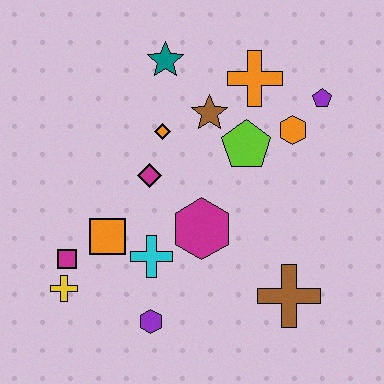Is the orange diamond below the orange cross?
Yes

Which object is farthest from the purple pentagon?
The yellow cross is farthest from the purple pentagon.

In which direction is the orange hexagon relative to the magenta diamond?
The orange hexagon is to the right of the magenta diamond.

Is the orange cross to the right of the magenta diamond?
Yes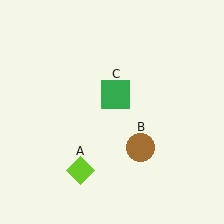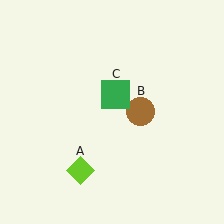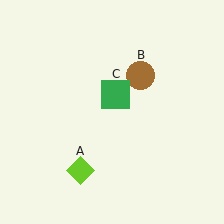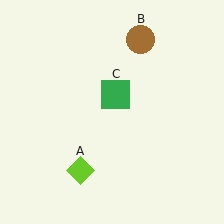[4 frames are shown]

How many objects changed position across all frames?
1 object changed position: brown circle (object B).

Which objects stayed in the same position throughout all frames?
Lime diamond (object A) and green square (object C) remained stationary.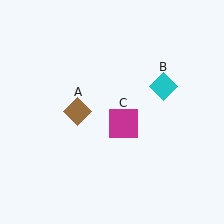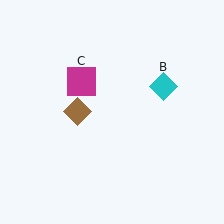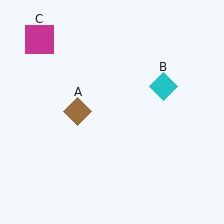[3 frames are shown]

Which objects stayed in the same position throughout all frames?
Brown diamond (object A) and cyan diamond (object B) remained stationary.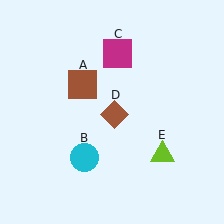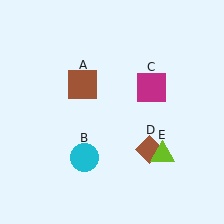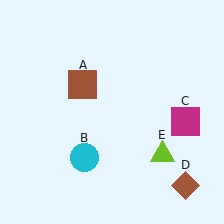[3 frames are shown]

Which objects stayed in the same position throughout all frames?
Brown square (object A) and cyan circle (object B) and lime triangle (object E) remained stationary.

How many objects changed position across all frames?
2 objects changed position: magenta square (object C), brown diamond (object D).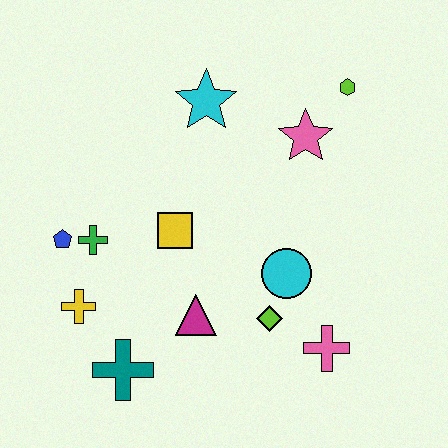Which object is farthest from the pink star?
The teal cross is farthest from the pink star.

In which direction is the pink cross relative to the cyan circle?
The pink cross is below the cyan circle.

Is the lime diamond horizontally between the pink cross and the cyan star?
Yes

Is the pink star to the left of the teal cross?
No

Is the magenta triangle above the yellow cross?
No